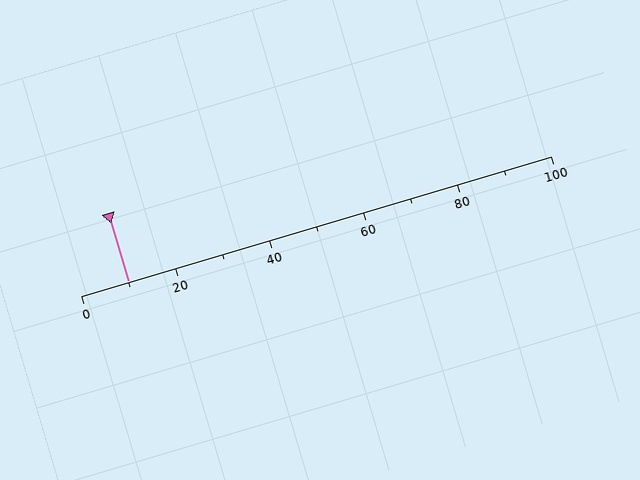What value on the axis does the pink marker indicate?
The marker indicates approximately 10.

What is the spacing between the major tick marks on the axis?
The major ticks are spaced 20 apart.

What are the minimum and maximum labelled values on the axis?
The axis runs from 0 to 100.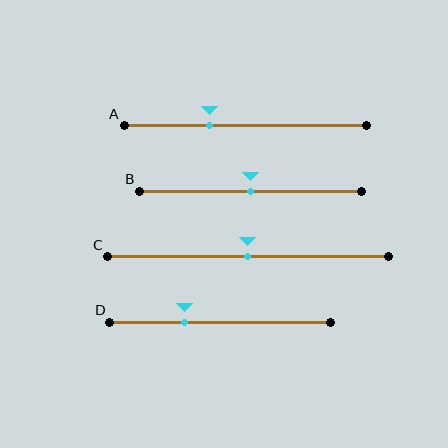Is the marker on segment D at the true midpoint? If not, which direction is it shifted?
No, the marker on segment D is shifted to the left by about 16% of the segment length.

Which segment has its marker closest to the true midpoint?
Segment B has its marker closest to the true midpoint.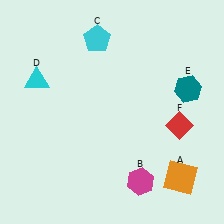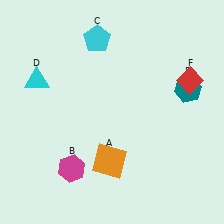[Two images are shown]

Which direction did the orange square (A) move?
The orange square (A) moved left.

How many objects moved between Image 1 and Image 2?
3 objects moved between the two images.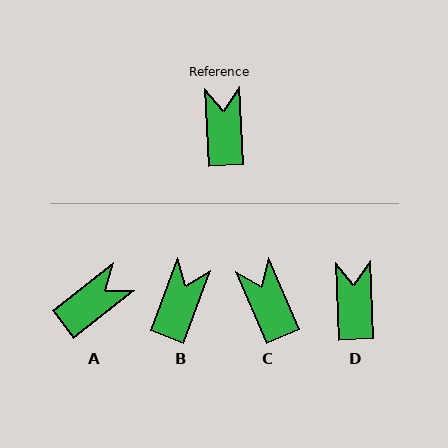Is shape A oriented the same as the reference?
No, it is off by about 54 degrees.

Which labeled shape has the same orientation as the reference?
D.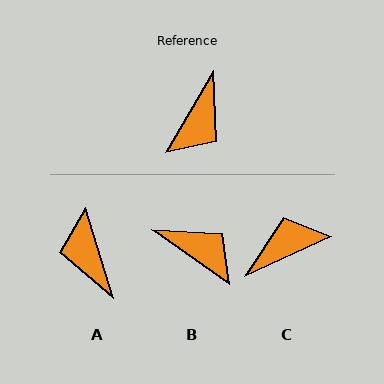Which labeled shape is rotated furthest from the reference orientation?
C, about 145 degrees away.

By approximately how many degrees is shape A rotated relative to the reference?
Approximately 133 degrees clockwise.